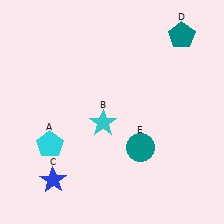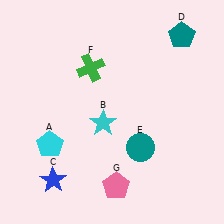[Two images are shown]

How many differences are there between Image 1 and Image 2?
There are 2 differences between the two images.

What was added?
A green cross (F), a pink pentagon (G) were added in Image 2.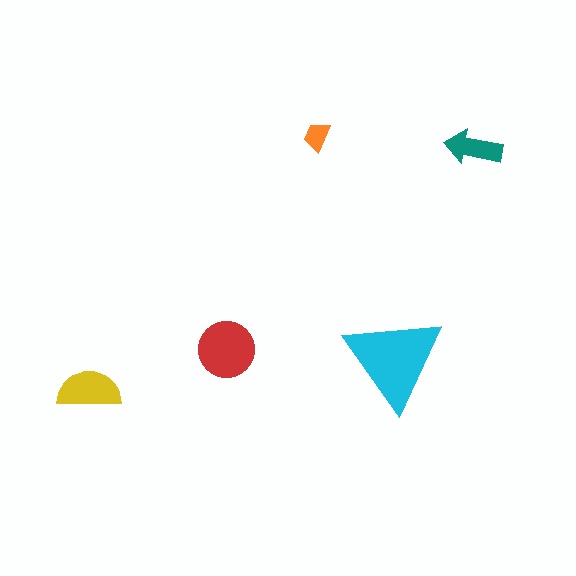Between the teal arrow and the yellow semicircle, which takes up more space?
The yellow semicircle.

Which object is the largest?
The cyan triangle.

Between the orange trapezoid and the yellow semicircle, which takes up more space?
The yellow semicircle.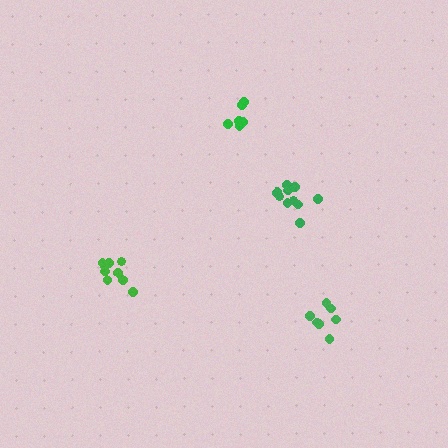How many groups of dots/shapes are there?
There are 4 groups.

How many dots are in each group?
Group 1: 9 dots, Group 2: 6 dots, Group 3: 10 dots, Group 4: 7 dots (32 total).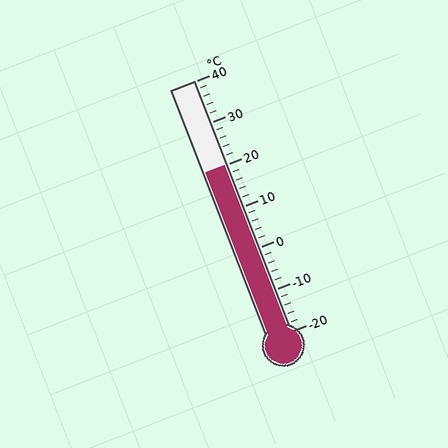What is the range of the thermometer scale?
The thermometer scale ranges from -20°C to 40°C.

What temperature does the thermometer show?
The thermometer shows approximately 20°C.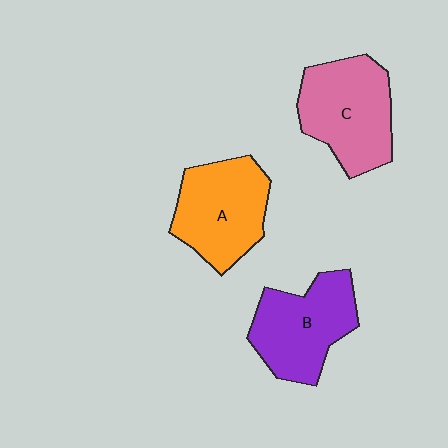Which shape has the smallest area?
Shape B (purple).